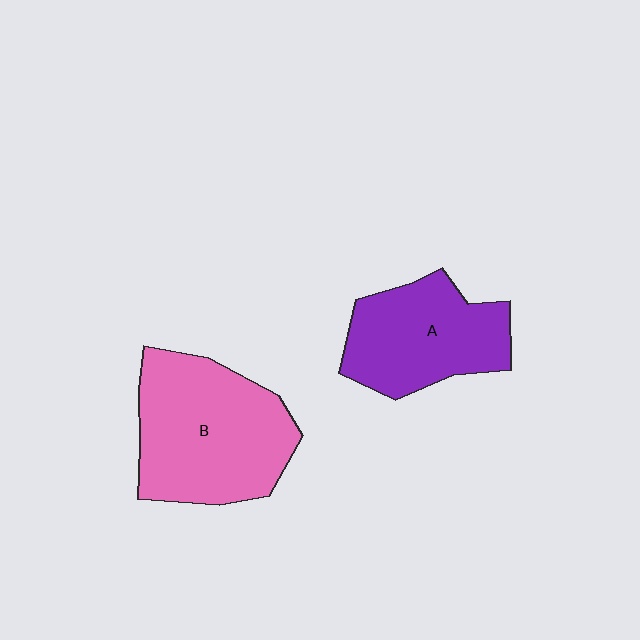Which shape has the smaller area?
Shape A (purple).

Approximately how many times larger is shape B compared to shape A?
Approximately 1.3 times.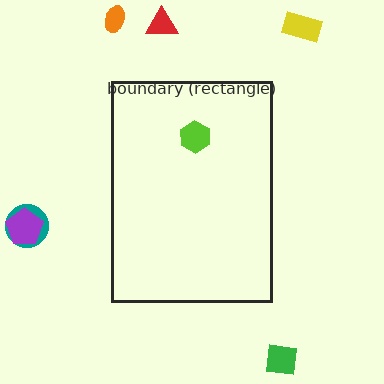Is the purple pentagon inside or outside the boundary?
Outside.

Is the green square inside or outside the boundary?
Outside.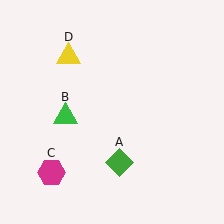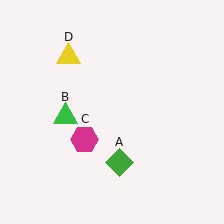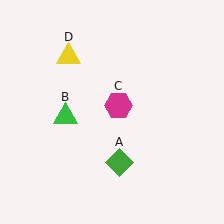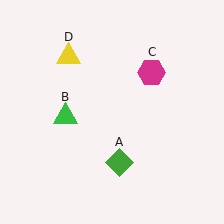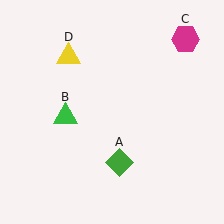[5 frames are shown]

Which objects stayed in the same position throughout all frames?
Green diamond (object A) and green triangle (object B) and yellow triangle (object D) remained stationary.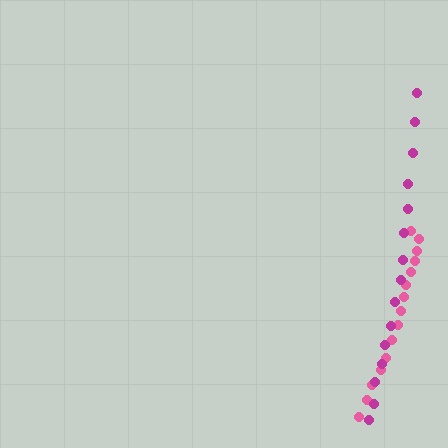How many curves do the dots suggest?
There are 2 distinct paths.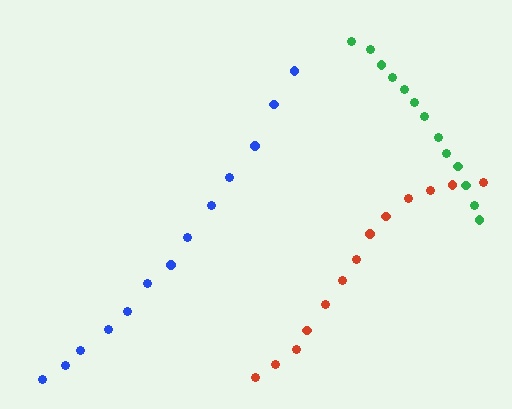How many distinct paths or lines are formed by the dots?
There are 3 distinct paths.